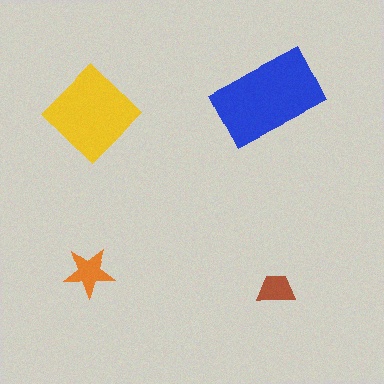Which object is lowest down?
The brown trapezoid is bottommost.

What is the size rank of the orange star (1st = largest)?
3rd.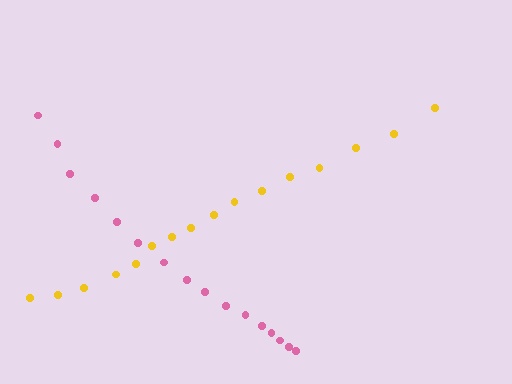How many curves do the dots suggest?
There are 2 distinct paths.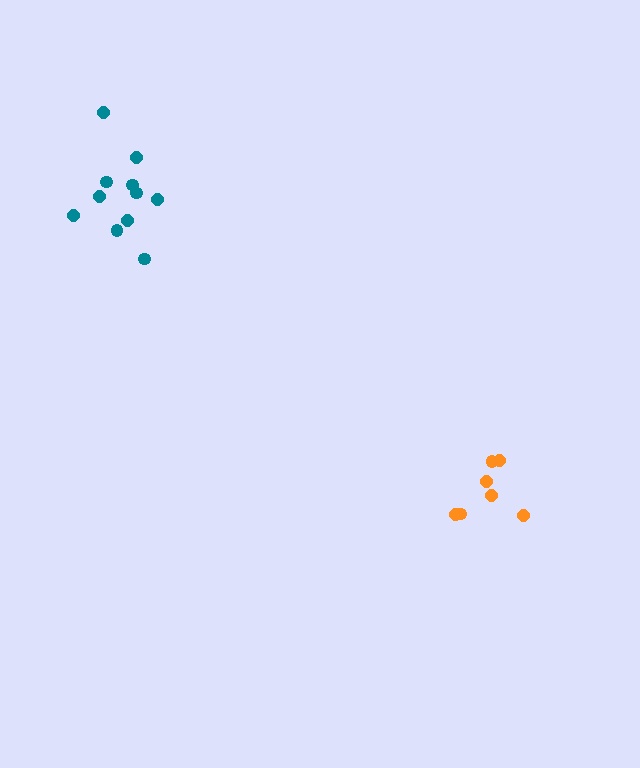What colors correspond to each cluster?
The clusters are colored: orange, teal.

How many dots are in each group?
Group 1: 7 dots, Group 2: 11 dots (18 total).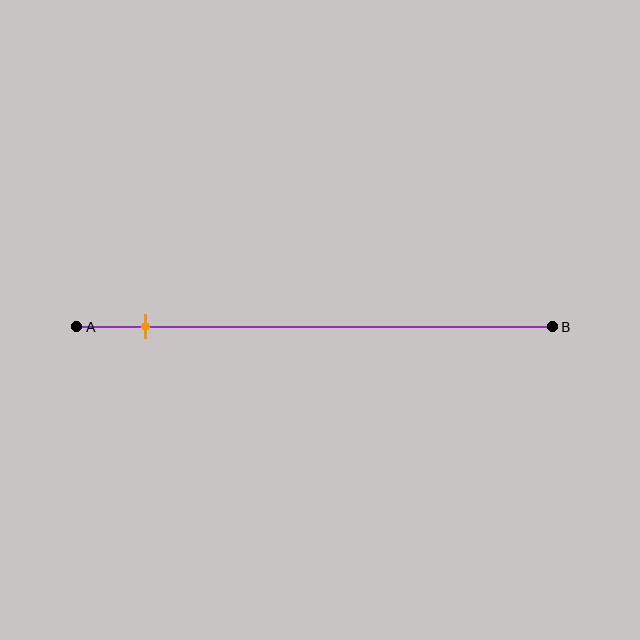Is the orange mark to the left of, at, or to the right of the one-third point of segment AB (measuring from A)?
The orange mark is to the left of the one-third point of segment AB.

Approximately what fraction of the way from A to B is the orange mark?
The orange mark is approximately 15% of the way from A to B.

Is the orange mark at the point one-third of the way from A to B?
No, the mark is at about 15% from A, not at the 33% one-third point.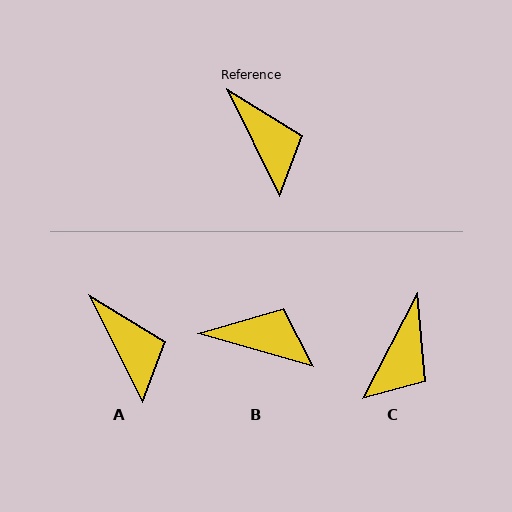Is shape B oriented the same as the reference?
No, it is off by about 48 degrees.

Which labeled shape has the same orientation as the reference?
A.